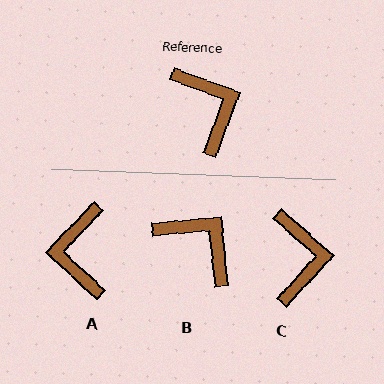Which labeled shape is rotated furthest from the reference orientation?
A, about 157 degrees away.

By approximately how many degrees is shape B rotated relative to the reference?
Approximately 26 degrees counter-clockwise.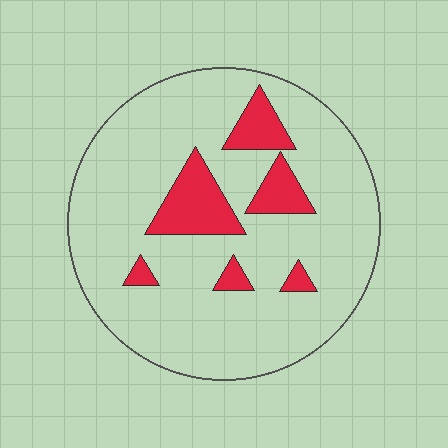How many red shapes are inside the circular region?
6.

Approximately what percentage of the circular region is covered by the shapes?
Approximately 15%.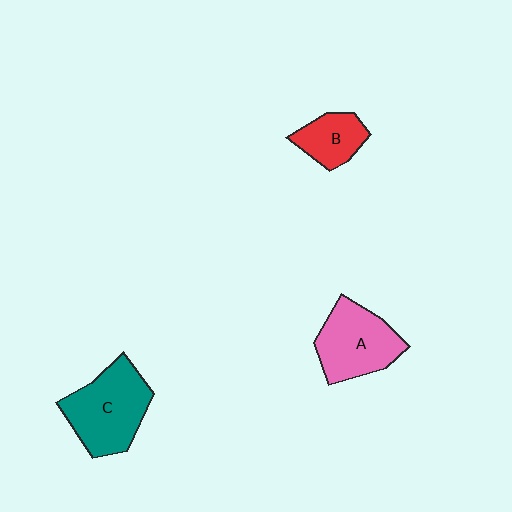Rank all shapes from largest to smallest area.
From largest to smallest: C (teal), A (pink), B (red).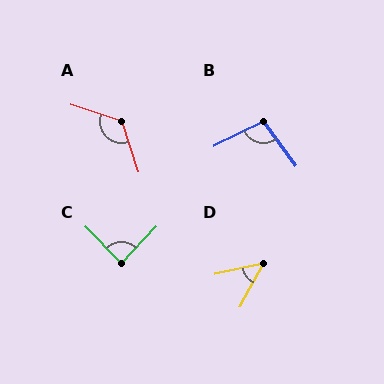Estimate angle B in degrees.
Approximately 100 degrees.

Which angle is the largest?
A, at approximately 126 degrees.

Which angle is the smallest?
D, at approximately 50 degrees.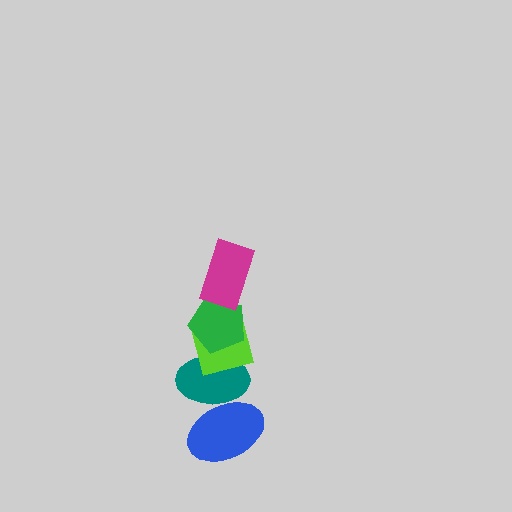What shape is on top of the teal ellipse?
The lime square is on top of the teal ellipse.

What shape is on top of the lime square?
The green pentagon is on top of the lime square.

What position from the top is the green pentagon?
The green pentagon is 2nd from the top.